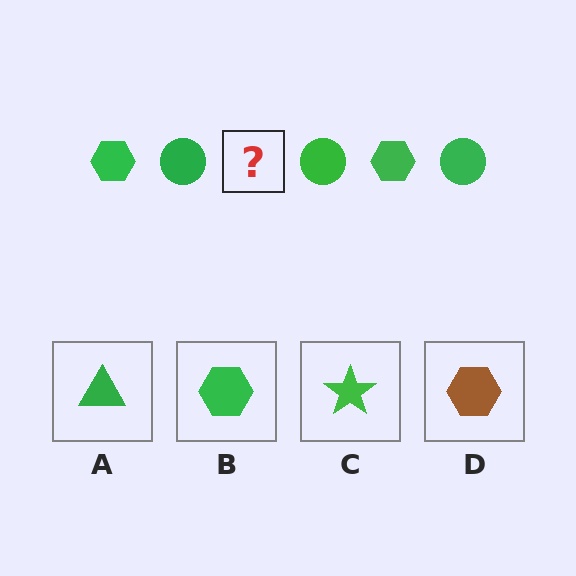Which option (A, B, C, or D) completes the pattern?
B.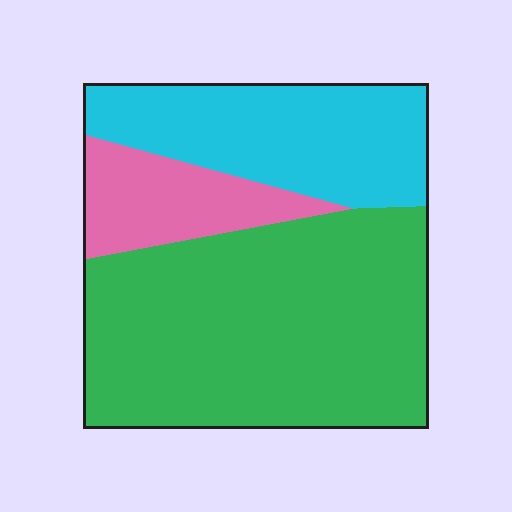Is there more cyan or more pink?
Cyan.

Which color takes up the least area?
Pink, at roughly 15%.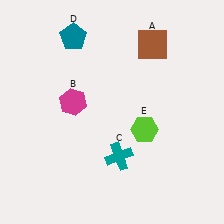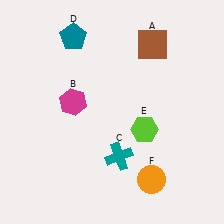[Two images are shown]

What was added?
An orange circle (F) was added in Image 2.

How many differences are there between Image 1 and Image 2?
There is 1 difference between the two images.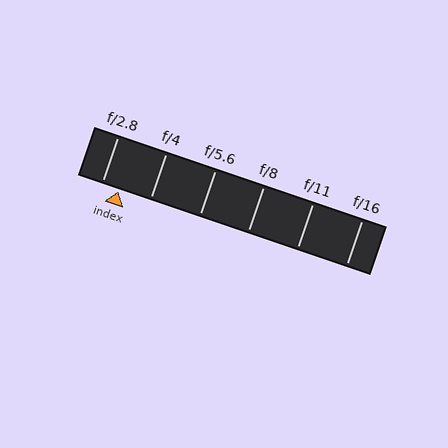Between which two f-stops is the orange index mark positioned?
The index mark is between f/2.8 and f/4.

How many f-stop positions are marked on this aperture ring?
There are 6 f-stop positions marked.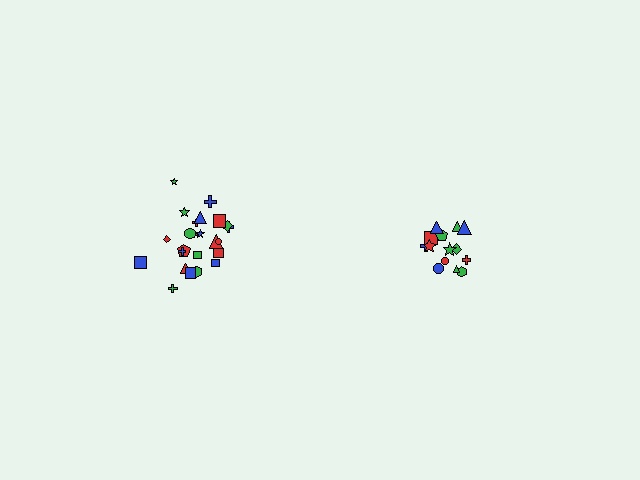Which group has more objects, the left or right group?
The left group.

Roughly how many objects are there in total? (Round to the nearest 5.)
Roughly 40 objects in total.